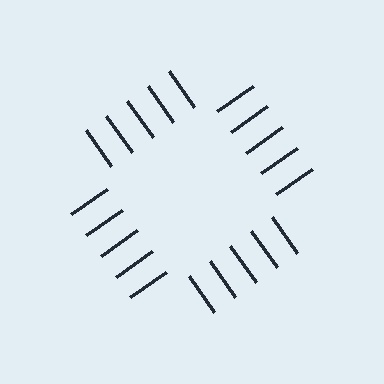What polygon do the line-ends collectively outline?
An illusory square — the line segments terminate on its edges but no continuous stroke is drawn.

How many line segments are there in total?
20 — 5 along each of the 4 edges.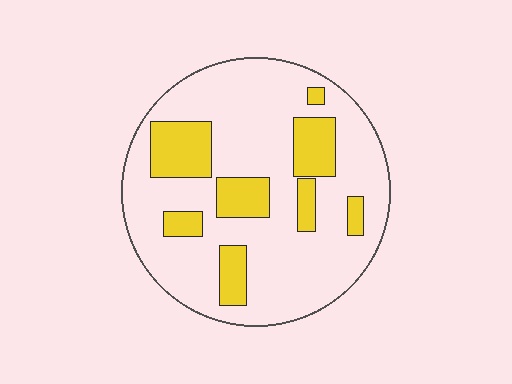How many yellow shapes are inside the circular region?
8.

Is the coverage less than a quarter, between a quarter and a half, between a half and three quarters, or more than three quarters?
Less than a quarter.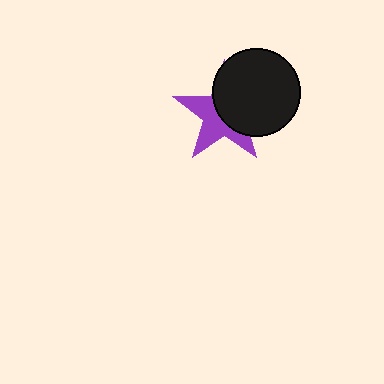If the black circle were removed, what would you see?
You would see the complete purple star.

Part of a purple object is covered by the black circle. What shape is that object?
It is a star.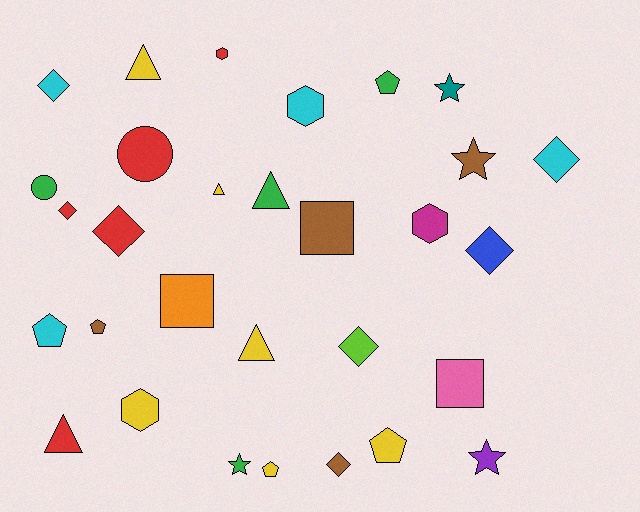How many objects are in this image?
There are 30 objects.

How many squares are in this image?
There are 3 squares.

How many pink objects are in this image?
There is 1 pink object.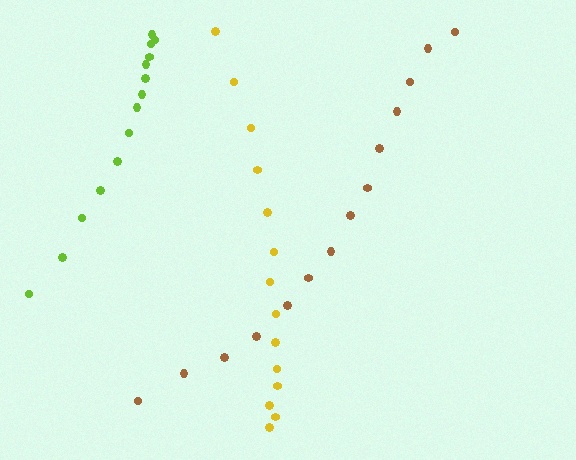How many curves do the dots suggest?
There are 3 distinct paths.